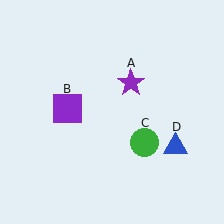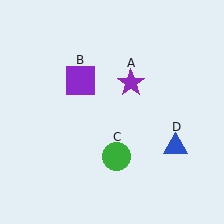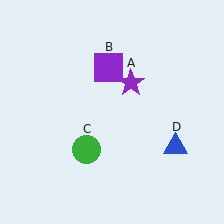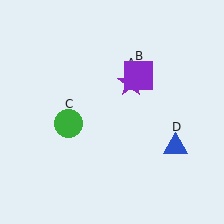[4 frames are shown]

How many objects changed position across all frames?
2 objects changed position: purple square (object B), green circle (object C).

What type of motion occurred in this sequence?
The purple square (object B), green circle (object C) rotated clockwise around the center of the scene.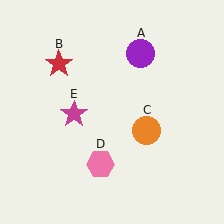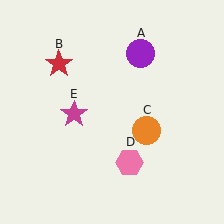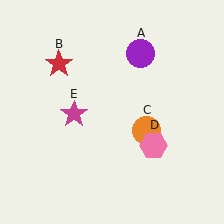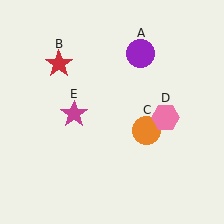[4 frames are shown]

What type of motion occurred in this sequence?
The pink hexagon (object D) rotated counterclockwise around the center of the scene.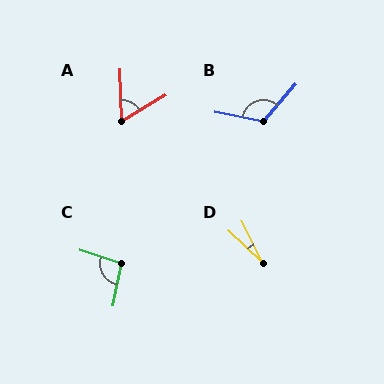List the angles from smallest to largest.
D (20°), A (61°), C (97°), B (120°).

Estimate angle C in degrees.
Approximately 97 degrees.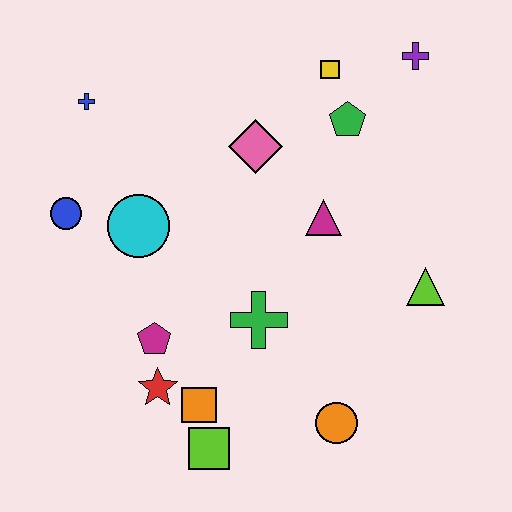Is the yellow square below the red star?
No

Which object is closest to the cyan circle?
The blue circle is closest to the cyan circle.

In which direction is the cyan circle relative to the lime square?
The cyan circle is above the lime square.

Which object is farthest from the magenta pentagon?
The purple cross is farthest from the magenta pentagon.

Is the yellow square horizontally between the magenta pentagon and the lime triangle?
Yes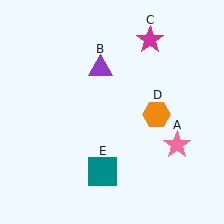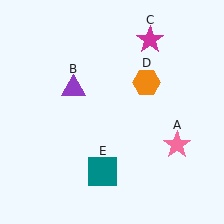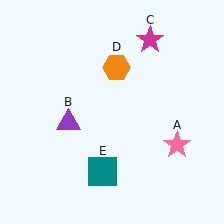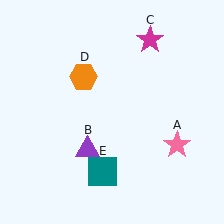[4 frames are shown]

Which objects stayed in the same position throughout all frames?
Pink star (object A) and magenta star (object C) and teal square (object E) remained stationary.